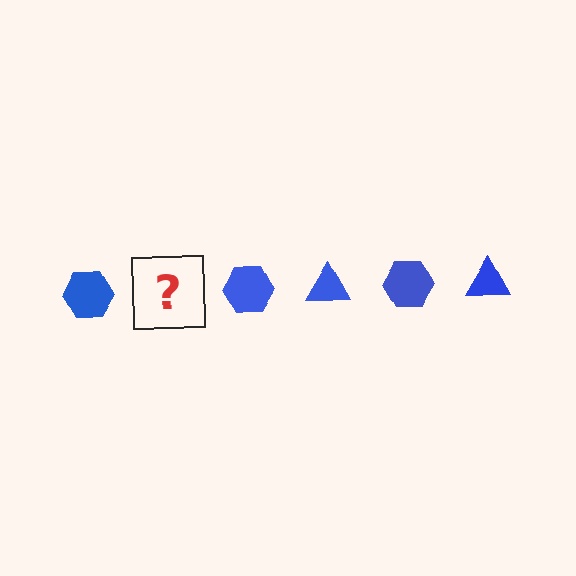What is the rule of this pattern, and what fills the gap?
The rule is that the pattern cycles through hexagon, triangle shapes in blue. The gap should be filled with a blue triangle.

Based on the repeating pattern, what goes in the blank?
The blank should be a blue triangle.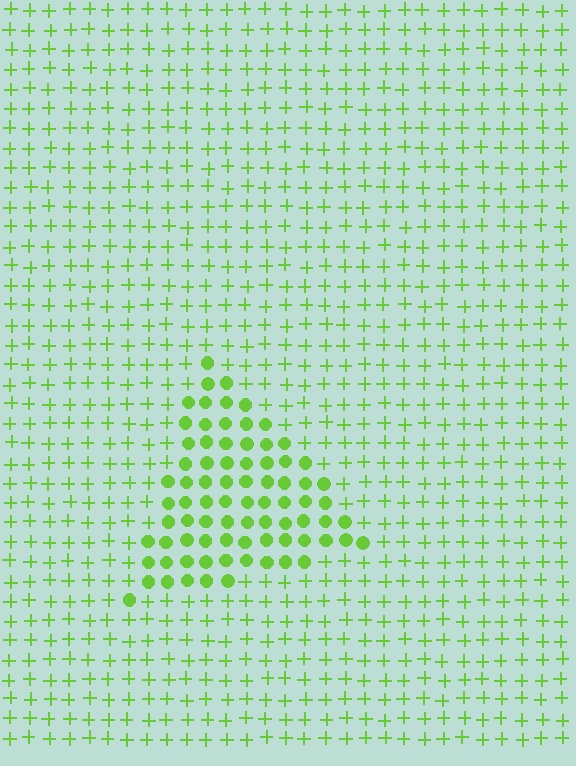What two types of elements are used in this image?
The image uses circles inside the triangle region and plus signs outside it.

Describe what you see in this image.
The image is filled with small lime elements arranged in a uniform grid. A triangle-shaped region contains circles, while the surrounding area contains plus signs. The boundary is defined purely by the change in element shape.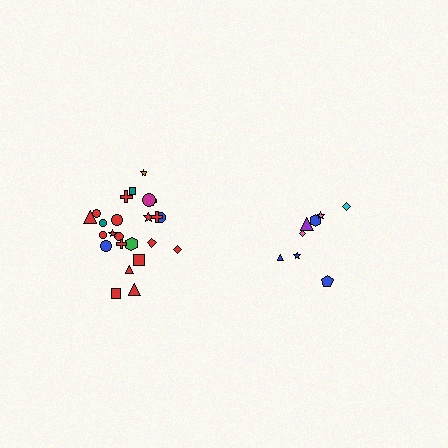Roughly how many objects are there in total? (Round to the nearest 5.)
Roughly 35 objects in total.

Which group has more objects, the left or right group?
The left group.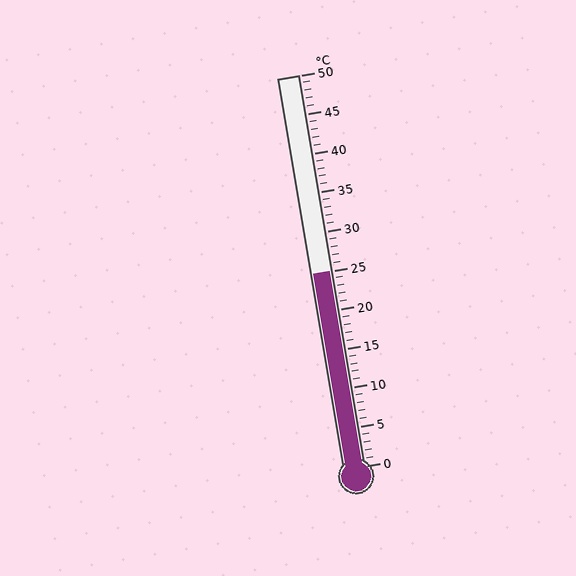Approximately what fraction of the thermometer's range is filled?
The thermometer is filled to approximately 50% of its range.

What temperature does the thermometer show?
The thermometer shows approximately 25°C.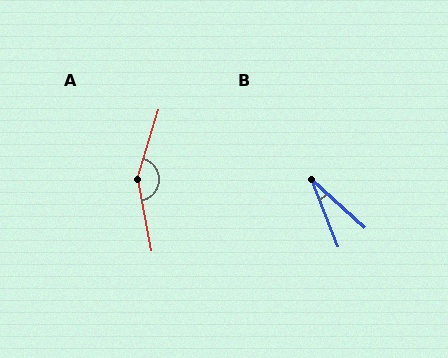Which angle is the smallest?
B, at approximately 27 degrees.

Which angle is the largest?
A, at approximately 152 degrees.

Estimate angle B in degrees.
Approximately 27 degrees.